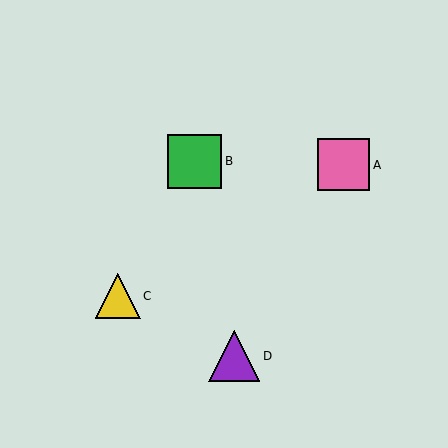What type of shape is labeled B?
Shape B is a green square.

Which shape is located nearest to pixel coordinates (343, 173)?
The pink square (labeled A) at (344, 165) is nearest to that location.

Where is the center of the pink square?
The center of the pink square is at (344, 165).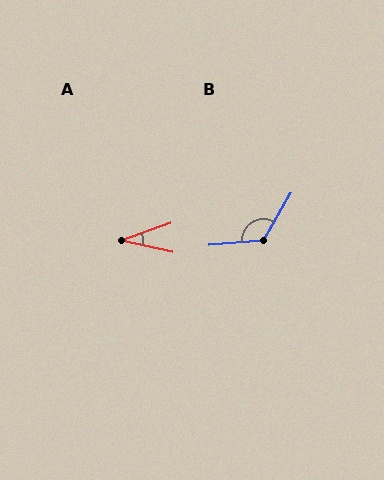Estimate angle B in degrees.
Approximately 125 degrees.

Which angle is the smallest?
A, at approximately 32 degrees.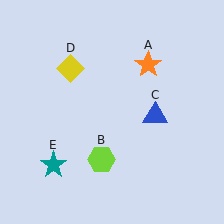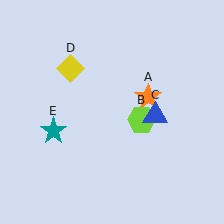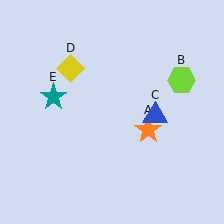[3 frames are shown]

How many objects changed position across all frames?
3 objects changed position: orange star (object A), lime hexagon (object B), teal star (object E).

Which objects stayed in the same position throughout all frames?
Blue triangle (object C) and yellow diamond (object D) remained stationary.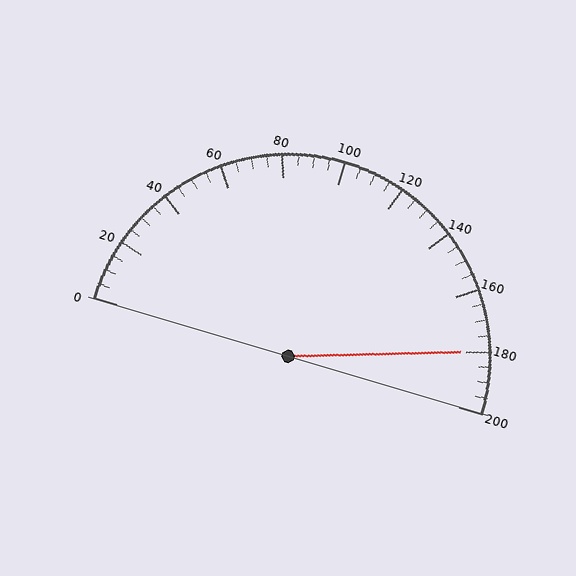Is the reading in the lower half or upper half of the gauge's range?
The reading is in the upper half of the range (0 to 200).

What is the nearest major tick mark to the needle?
The nearest major tick mark is 180.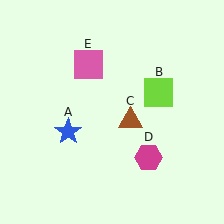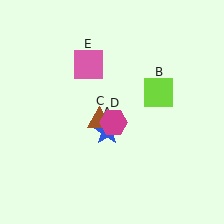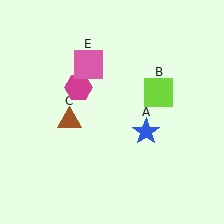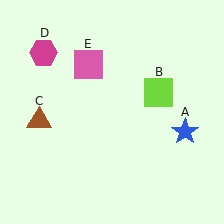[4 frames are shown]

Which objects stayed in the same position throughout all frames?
Lime square (object B) and pink square (object E) remained stationary.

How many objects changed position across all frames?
3 objects changed position: blue star (object A), brown triangle (object C), magenta hexagon (object D).